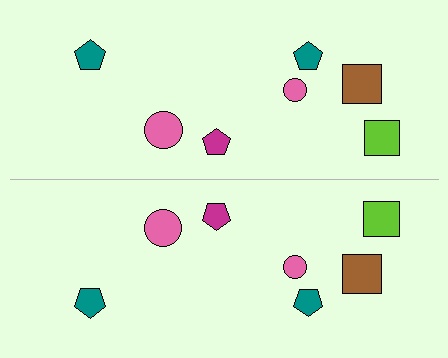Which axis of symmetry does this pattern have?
The pattern has a horizontal axis of symmetry running through the center of the image.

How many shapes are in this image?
There are 14 shapes in this image.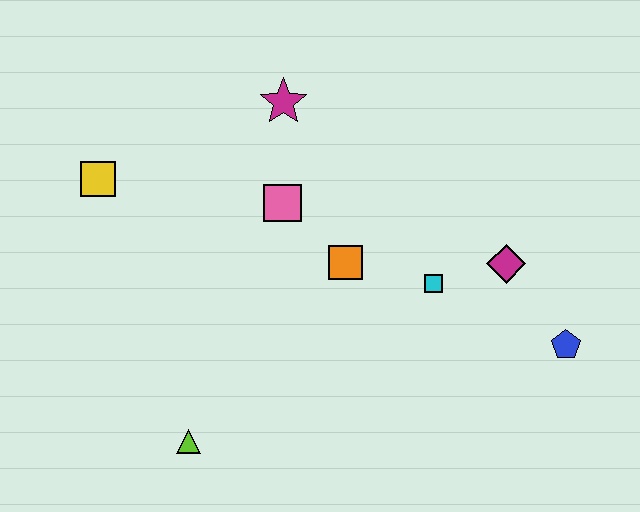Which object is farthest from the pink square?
The blue pentagon is farthest from the pink square.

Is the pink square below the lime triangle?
No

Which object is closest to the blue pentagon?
The magenta diamond is closest to the blue pentagon.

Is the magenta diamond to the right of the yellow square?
Yes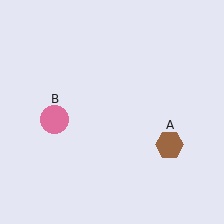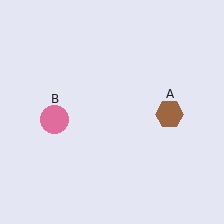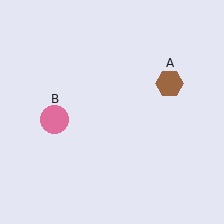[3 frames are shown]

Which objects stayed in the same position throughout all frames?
Pink circle (object B) remained stationary.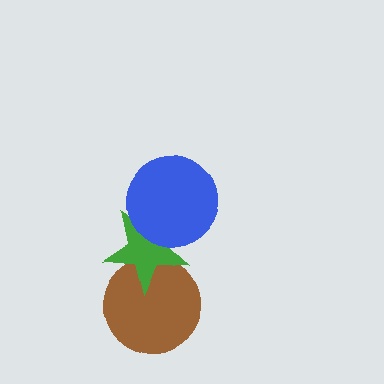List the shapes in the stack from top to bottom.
From top to bottom: the blue circle, the green star, the brown circle.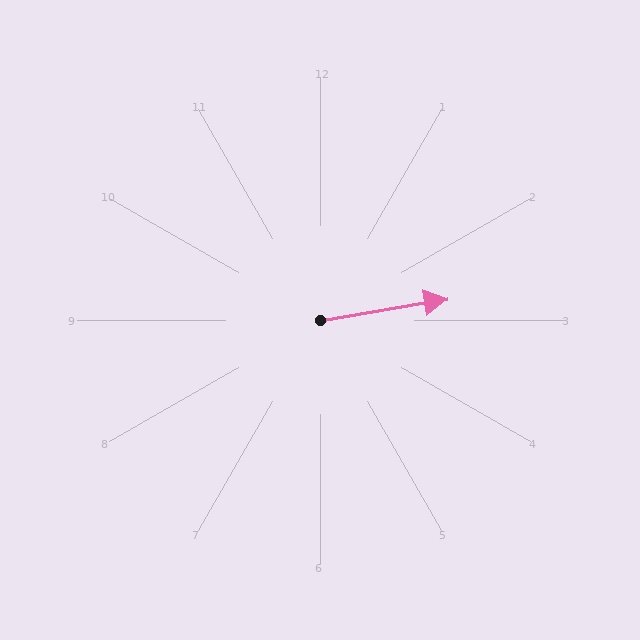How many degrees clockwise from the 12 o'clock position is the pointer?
Approximately 80 degrees.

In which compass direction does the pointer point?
East.